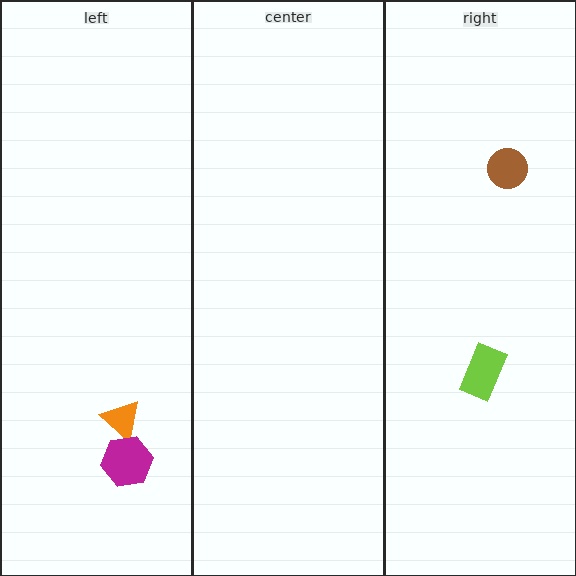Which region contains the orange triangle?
The left region.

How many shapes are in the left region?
2.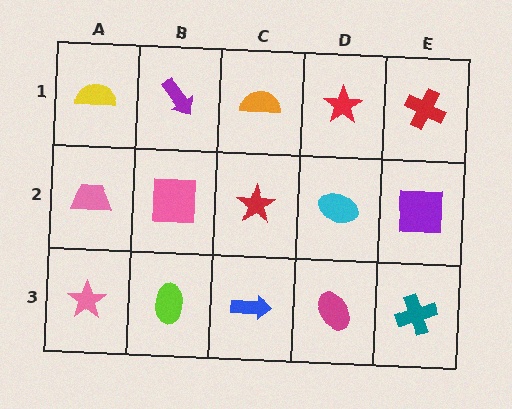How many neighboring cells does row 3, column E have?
2.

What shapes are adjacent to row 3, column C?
A red star (row 2, column C), a lime ellipse (row 3, column B), a magenta ellipse (row 3, column D).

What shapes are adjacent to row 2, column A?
A yellow semicircle (row 1, column A), a pink star (row 3, column A), a pink square (row 2, column B).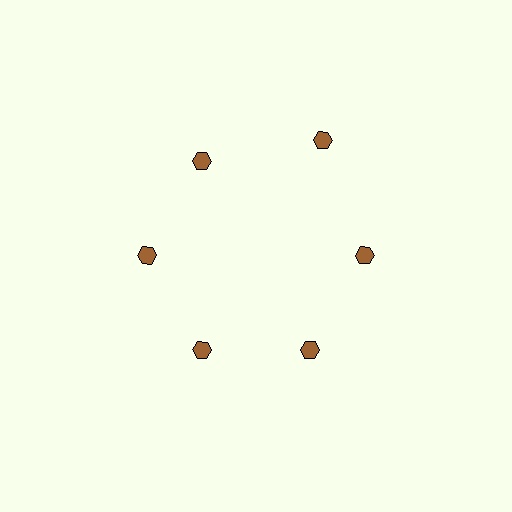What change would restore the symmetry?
The symmetry would be restored by moving it inward, back onto the ring so that all 6 hexagons sit at equal angles and equal distance from the center.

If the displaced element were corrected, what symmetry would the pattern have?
It would have 6-fold rotational symmetry — the pattern would map onto itself every 60 degrees.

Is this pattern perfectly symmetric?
No. The 6 brown hexagons are arranged in a ring, but one element near the 1 o'clock position is pushed outward from the center, breaking the 6-fold rotational symmetry.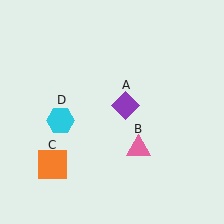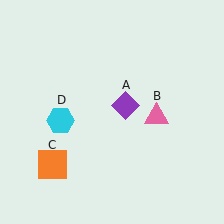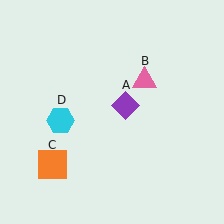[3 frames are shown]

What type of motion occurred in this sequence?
The pink triangle (object B) rotated counterclockwise around the center of the scene.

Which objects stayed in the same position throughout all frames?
Purple diamond (object A) and orange square (object C) and cyan hexagon (object D) remained stationary.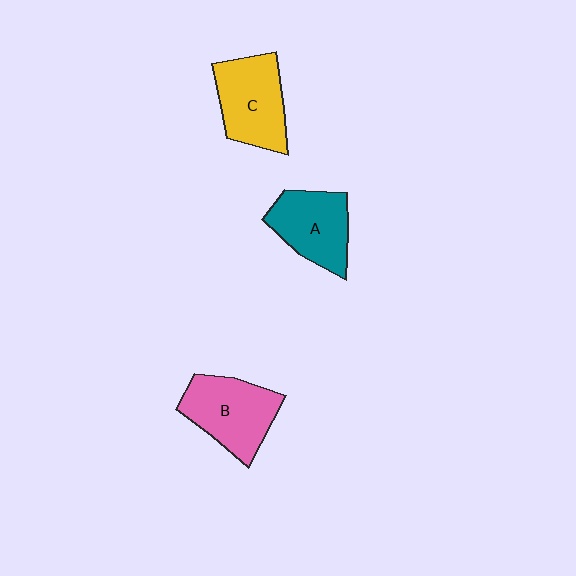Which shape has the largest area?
Shape B (pink).